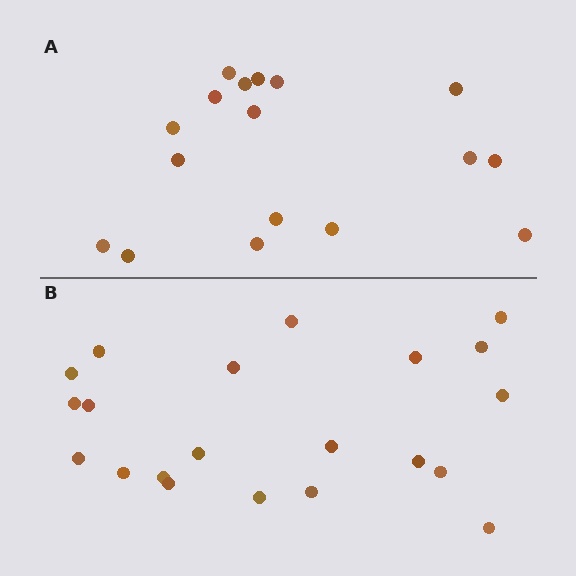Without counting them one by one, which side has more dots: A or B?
Region B (the bottom region) has more dots.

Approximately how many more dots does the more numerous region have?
Region B has about 4 more dots than region A.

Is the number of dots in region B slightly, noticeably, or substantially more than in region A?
Region B has only slightly more — the two regions are fairly close. The ratio is roughly 1.2 to 1.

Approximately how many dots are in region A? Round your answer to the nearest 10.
About 20 dots. (The exact count is 17, which rounds to 20.)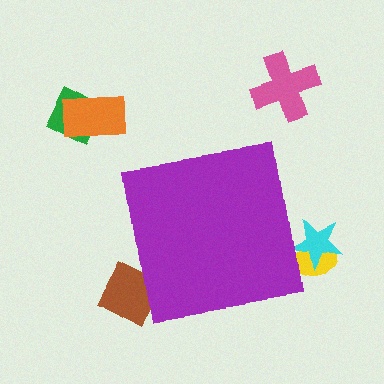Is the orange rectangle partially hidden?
No, the orange rectangle is fully visible.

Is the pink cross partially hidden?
No, the pink cross is fully visible.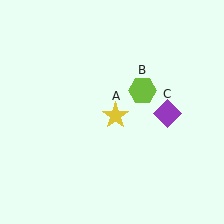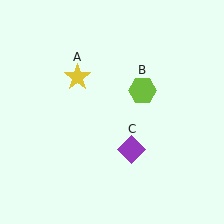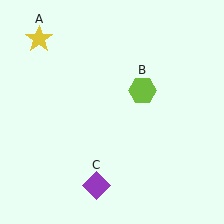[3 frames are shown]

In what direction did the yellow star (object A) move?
The yellow star (object A) moved up and to the left.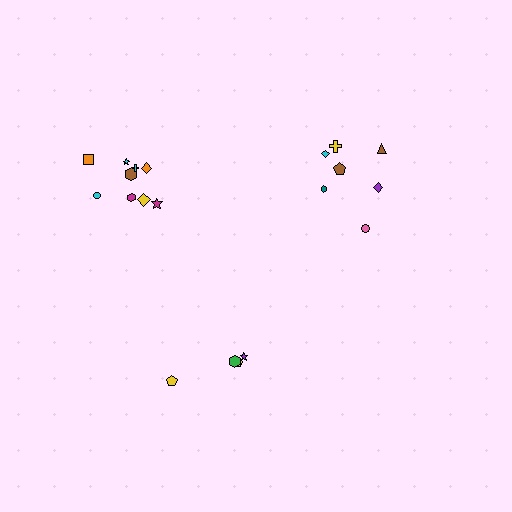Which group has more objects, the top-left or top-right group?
The top-left group.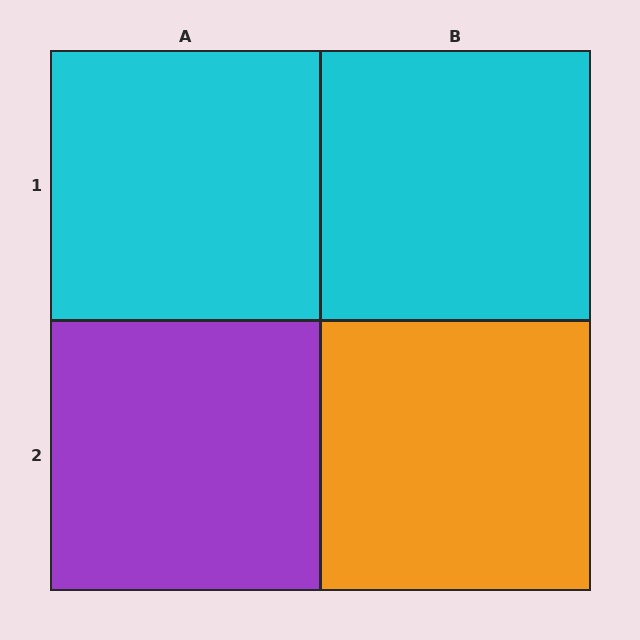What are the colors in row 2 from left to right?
Purple, orange.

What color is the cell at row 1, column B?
Cyan.